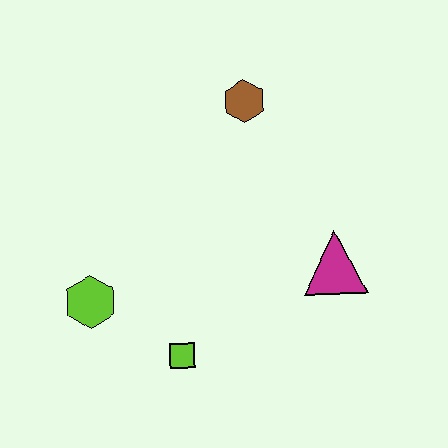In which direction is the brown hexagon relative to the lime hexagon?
The brown hexagon is above the lime hexagon.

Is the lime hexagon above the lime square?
Yes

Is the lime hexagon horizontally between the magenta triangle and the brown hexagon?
No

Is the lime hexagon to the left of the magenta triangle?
Yes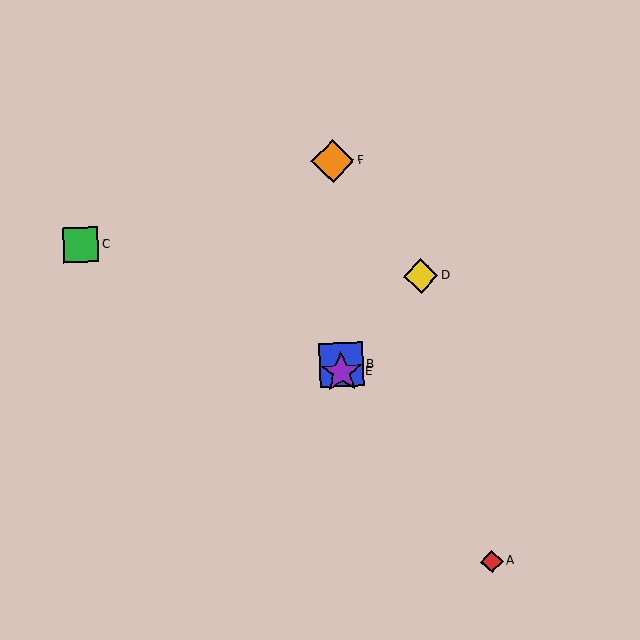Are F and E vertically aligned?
Yes, both are at x≈333.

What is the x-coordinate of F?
Object F is at x≈333.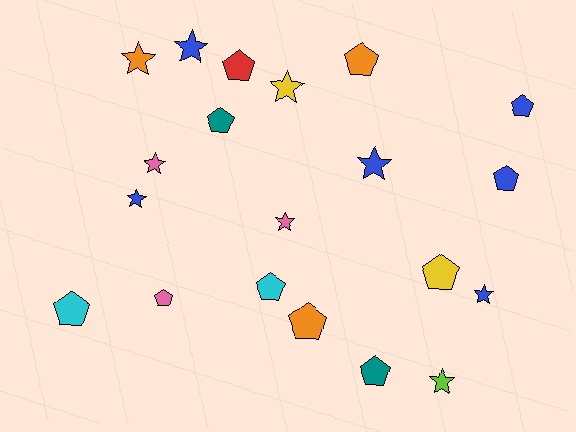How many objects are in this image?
There are 20 objects.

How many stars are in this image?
There are 9 stars.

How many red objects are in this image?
There is 1 red object.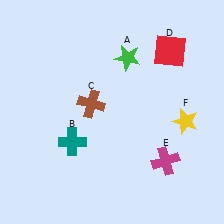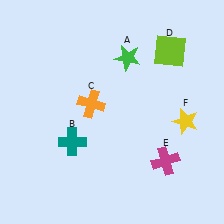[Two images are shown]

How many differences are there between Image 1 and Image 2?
There are 2 differences between the two images.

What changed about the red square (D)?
In Image 1, D is red. In Image 2, it changed to lime.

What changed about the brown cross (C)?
In Image 1, C is brown. In Image 2, it changed to orange.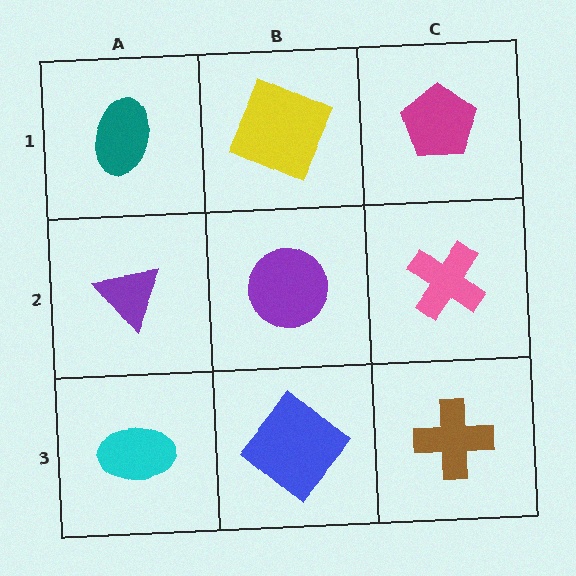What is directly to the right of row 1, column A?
A yellow square.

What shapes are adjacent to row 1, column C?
A pink cross (row 2, column C), a yellow square (row 1, column B).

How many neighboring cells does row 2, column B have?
4.